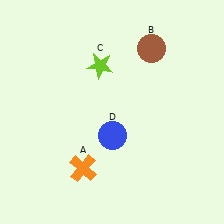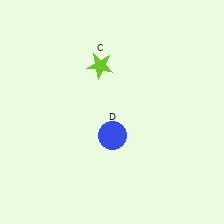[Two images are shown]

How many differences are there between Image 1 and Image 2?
There are 2 differences between the two images.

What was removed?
The orange cross (A), the brown circle (B) were removed in Image 2.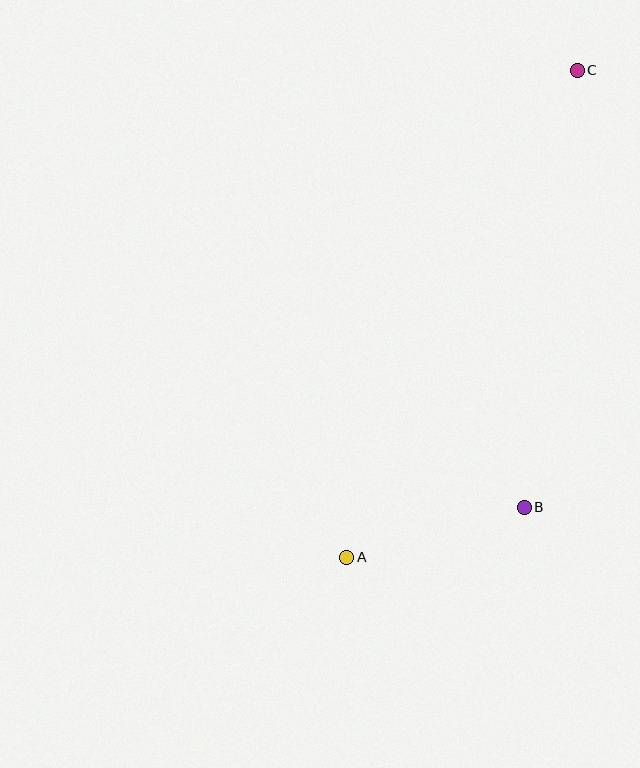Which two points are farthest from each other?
Points A and C are farthest from each other.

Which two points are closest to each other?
Points A and B are closest to each other.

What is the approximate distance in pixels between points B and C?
The distance between B and C is approximately 440 pixels.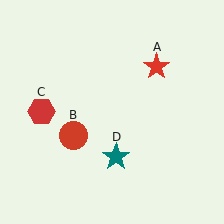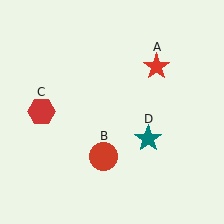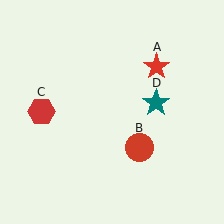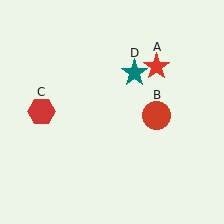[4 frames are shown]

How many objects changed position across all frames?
2 objects changed position: red circle (object B), teal star (object D).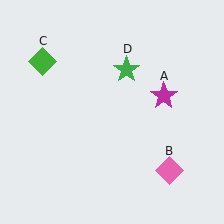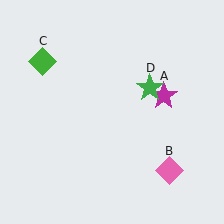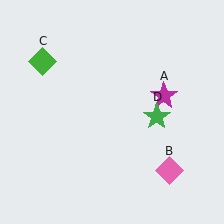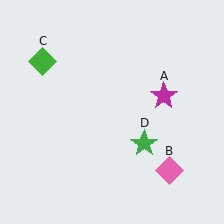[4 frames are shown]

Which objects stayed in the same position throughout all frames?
Magenta star (object A) and pink diamond (object B) and green diamond (object C) remained stationary.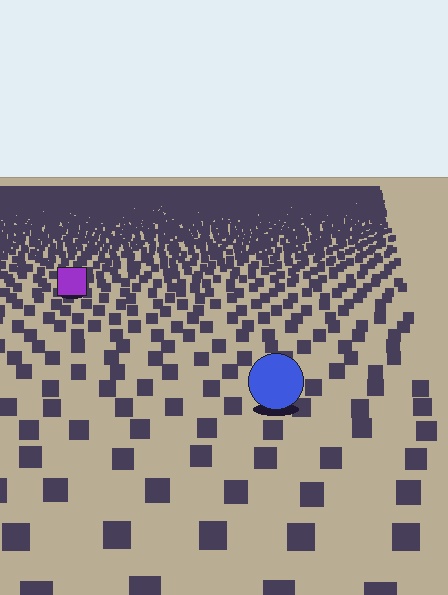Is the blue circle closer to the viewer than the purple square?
Yes. The blue circle is closer — you can tell from the texture gradient: the ground texture is coarser near it.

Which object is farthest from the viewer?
The purple square is farthest from the viewer. It appears smaller and the ground texture around it is denser.